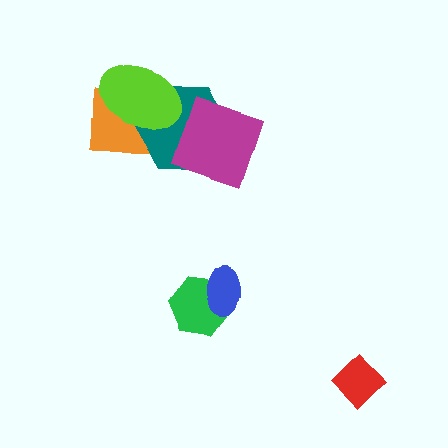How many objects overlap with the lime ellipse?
2 objects overlap with the lime ellipse.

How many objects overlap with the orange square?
2 objects overlap with the orange square.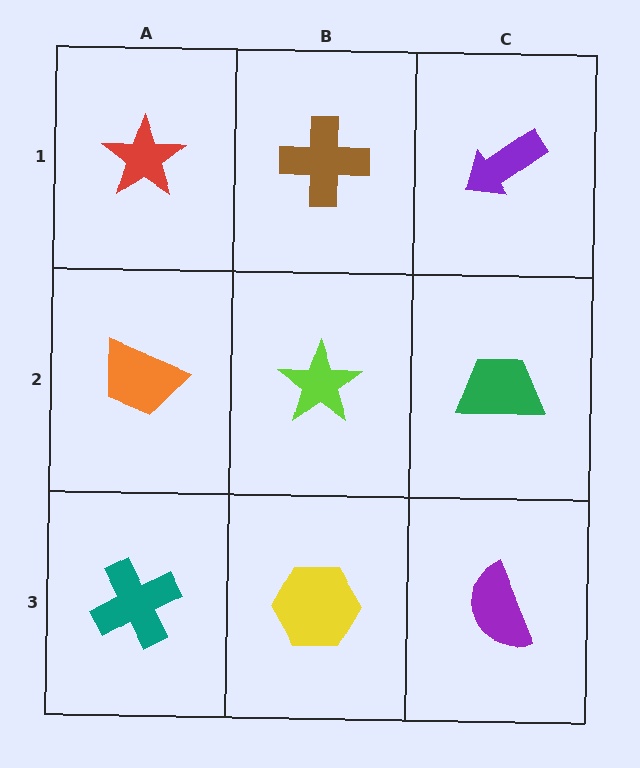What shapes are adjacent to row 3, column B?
A lime star (row 2, column B), a teal cross (row 3, column A), a purple semicircle (row 3, column C).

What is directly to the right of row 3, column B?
A purple semicircle.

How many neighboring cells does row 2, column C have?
3.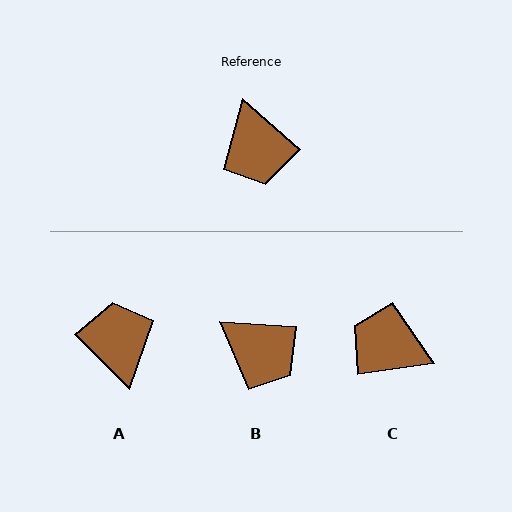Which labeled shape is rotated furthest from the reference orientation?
A, about 176 degrees away.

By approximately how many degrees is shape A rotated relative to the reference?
Approximately 176 degrees counter-clockwise.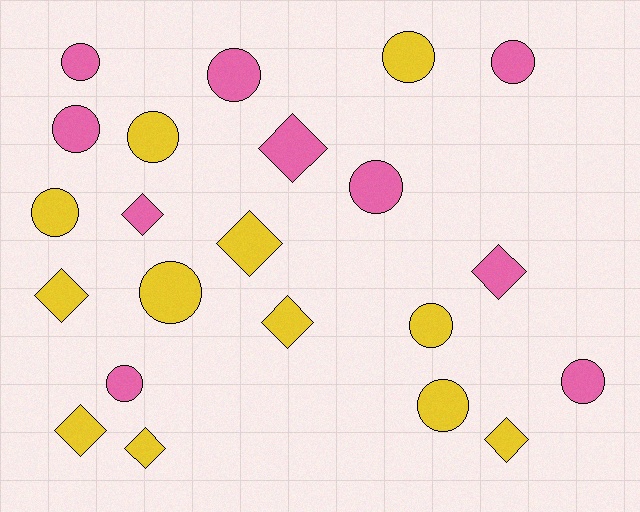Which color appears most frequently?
Yellow, with 12 objects.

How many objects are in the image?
There are 22 objects.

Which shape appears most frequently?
Circle, with 13 objects.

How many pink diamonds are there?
There are 3 pink diamonds.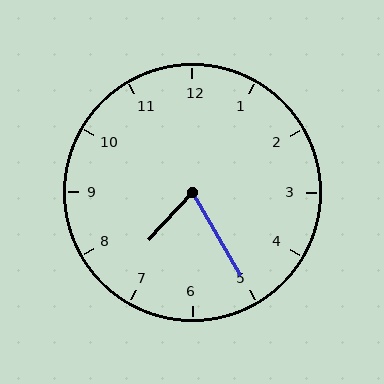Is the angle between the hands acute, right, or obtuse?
It is acute.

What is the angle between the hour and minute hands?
Approximately 72 degrees.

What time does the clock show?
7:25.